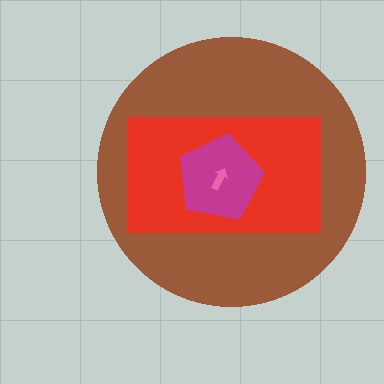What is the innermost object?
The pink arrow.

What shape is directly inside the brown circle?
The red rectangle.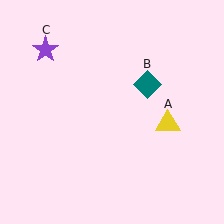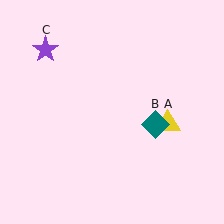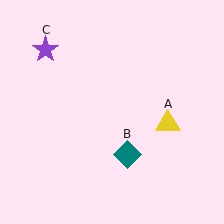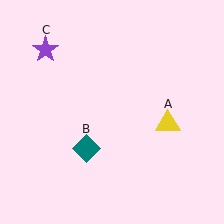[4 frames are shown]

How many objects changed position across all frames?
1 object changed position: teal diamond (object B).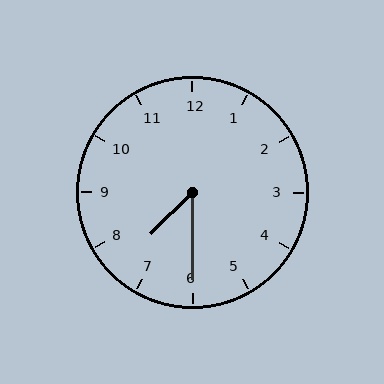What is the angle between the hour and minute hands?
Approximately 45 degrees.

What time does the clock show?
7:30.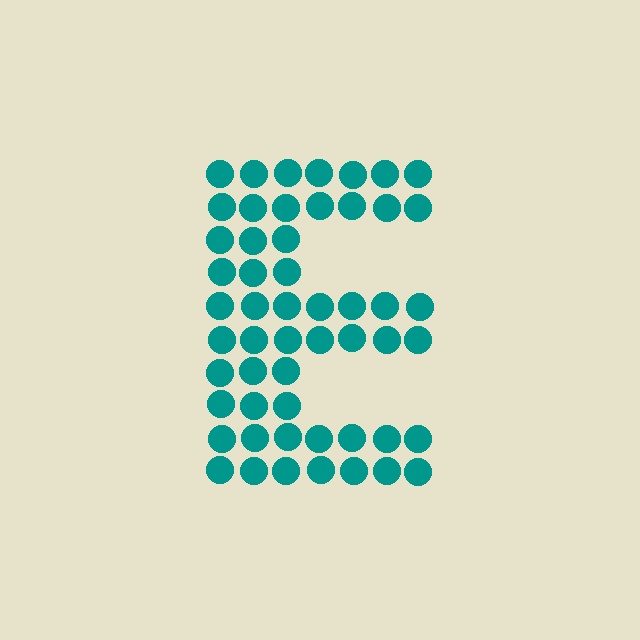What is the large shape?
The large shape is the letter E.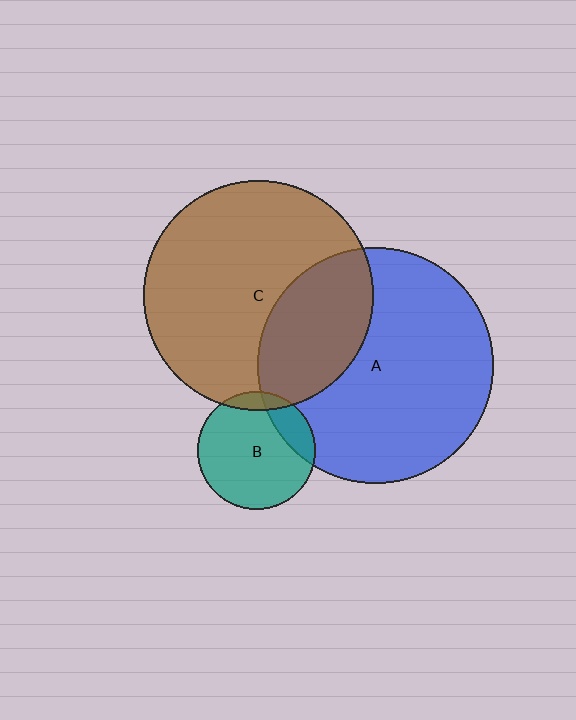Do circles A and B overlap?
Yes.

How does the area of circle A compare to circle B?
Approximately 4.0 times.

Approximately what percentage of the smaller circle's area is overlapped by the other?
Approximately 15%.